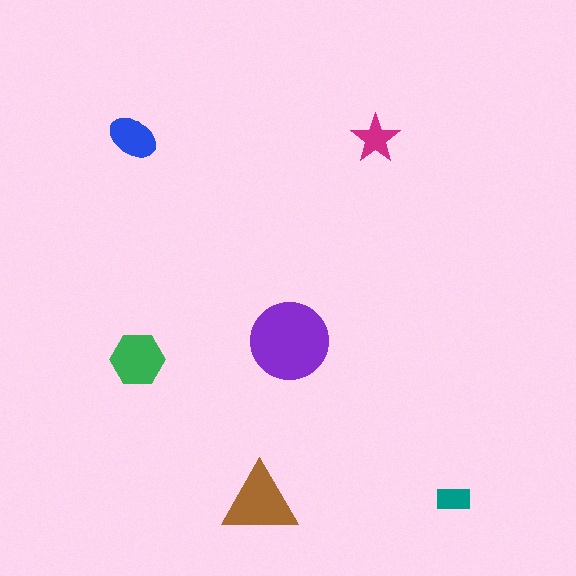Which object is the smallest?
The teal rectangle.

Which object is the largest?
The purple circle.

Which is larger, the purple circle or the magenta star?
The purple circle.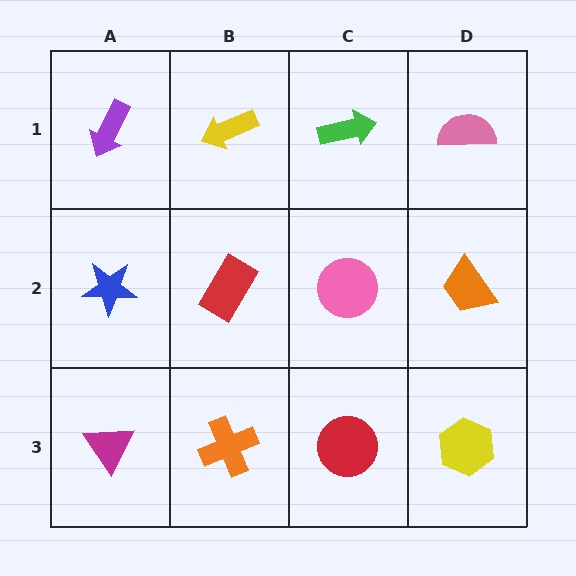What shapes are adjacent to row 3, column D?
An orange trapezoid (row 2, column D), a red circle (row 3, column C).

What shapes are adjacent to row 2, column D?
A pink semicircle (row 1, column D), a yellow hexagon (row 3, column D), a pink circle (row 2, column C).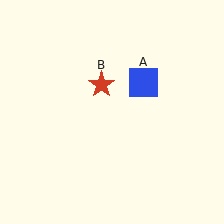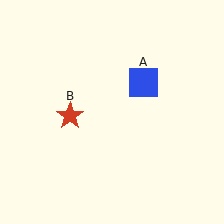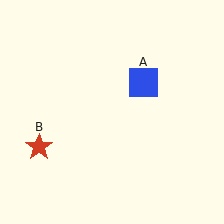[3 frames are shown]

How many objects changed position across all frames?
1 object changed position: red star (object B).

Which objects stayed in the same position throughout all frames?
Blue square (object A) remained stationary.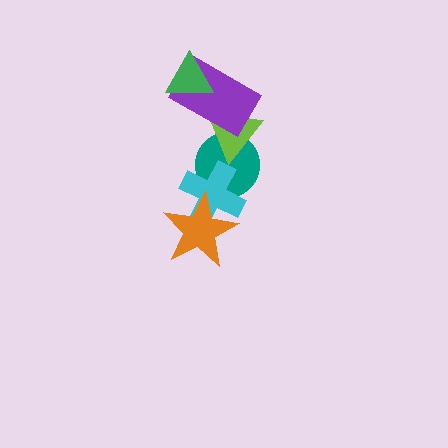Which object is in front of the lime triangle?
The purple rectangle is in front of the lime triangle.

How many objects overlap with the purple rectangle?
2 objects overlap with the purple rectangle.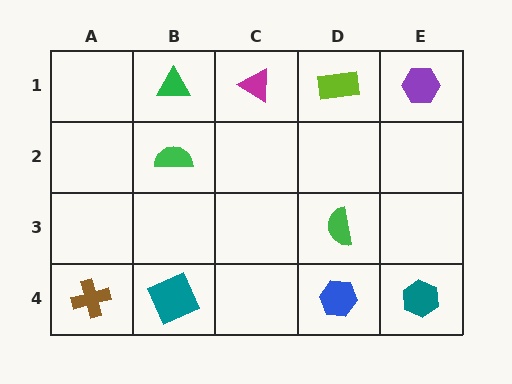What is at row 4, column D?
A blue hexagon.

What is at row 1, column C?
A magenta triangle.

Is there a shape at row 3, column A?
No, that cell is empty.